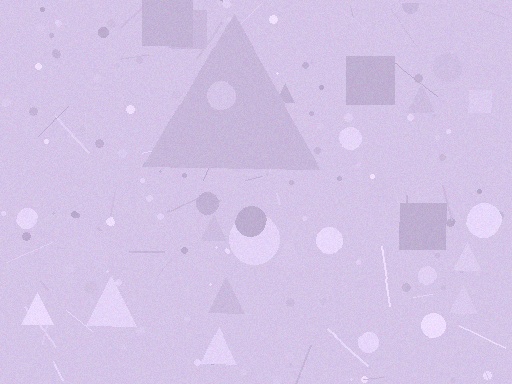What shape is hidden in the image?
A triangle is hidden in the image.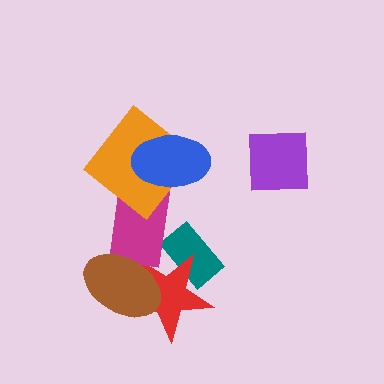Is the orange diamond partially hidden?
Yes, it is partially covered by another shape.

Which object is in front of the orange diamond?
The blue ellipse is in front of the orange diamond.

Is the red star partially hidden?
Yes, it is partially covered by another shape.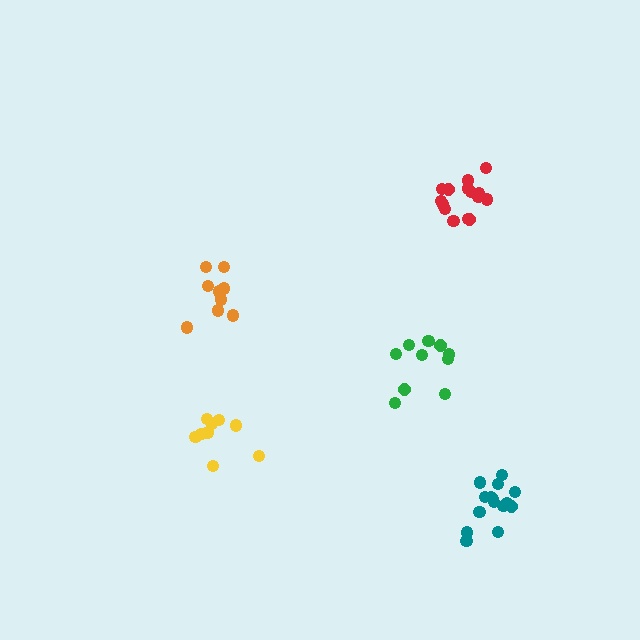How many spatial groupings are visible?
There are 5 spatial groupings.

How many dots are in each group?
Group 1: 15 dots, Group 2: 9 dots, Group 3: 15 dots, Group 4: 9 dots, Group 5: 10 dots (58 total).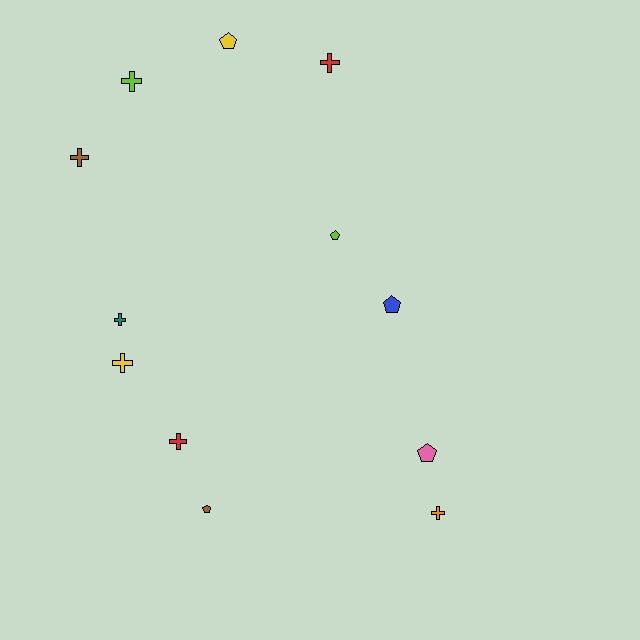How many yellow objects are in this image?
There are 2 yellow objects.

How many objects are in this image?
There are 12 objects.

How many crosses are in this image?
There are 7 crosses.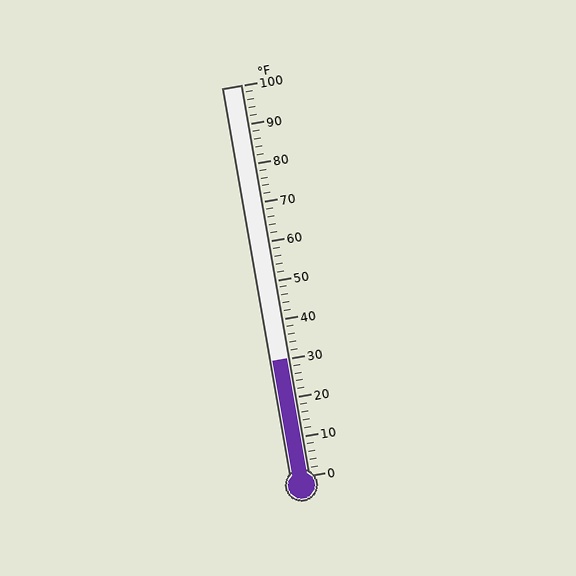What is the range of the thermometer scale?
The thermometer scale ranges from 0°F to 100°F.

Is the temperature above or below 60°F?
The temperature is below 60°F.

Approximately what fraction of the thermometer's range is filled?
The thermometer is filled to approximately 30% of its range.